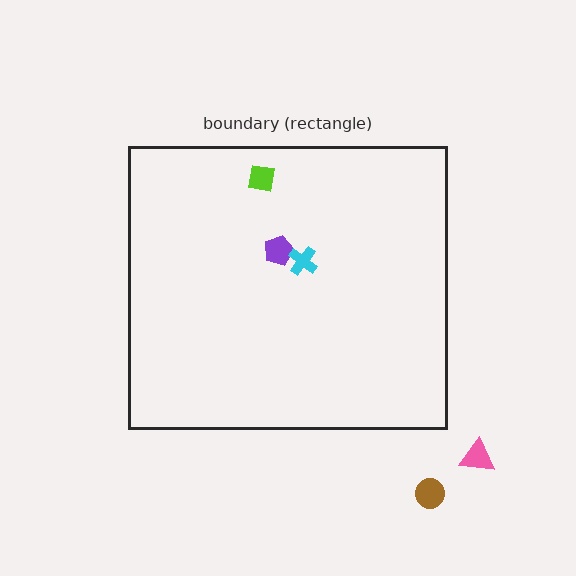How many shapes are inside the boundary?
3 inside, 2 outside.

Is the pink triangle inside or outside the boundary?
Outside.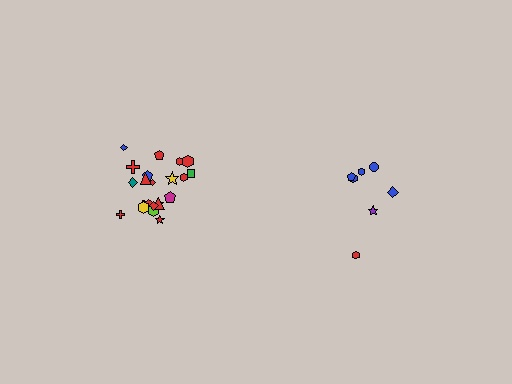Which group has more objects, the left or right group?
The left group.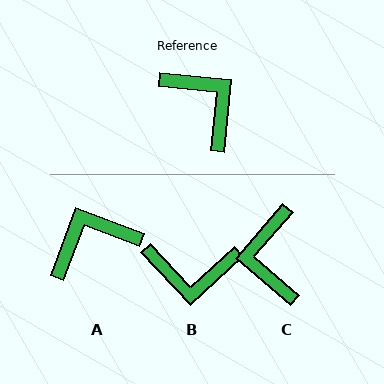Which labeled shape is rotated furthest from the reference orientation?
C, about 145 degrees away.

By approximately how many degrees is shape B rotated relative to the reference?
Approximately 131 degrees clockwise.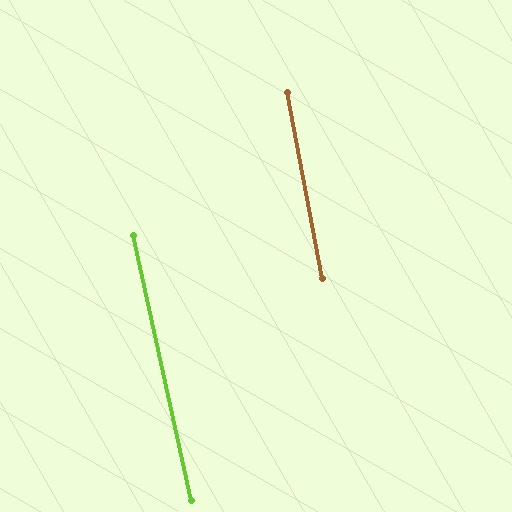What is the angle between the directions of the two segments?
Approximately 2 degrees.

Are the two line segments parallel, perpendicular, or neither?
Parallel — their directions differ by only 1.9°.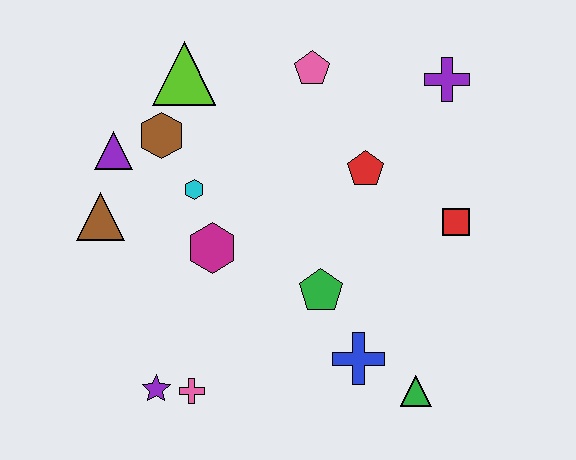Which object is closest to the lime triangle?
The brown hexagon is closest to the lime triangle.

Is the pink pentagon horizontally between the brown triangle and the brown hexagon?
No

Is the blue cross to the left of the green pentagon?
No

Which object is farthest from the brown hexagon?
The green triangle is farthest from the brown hexagon.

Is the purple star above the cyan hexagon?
No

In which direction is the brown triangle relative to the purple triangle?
The brown triangle is below the purple triangle.